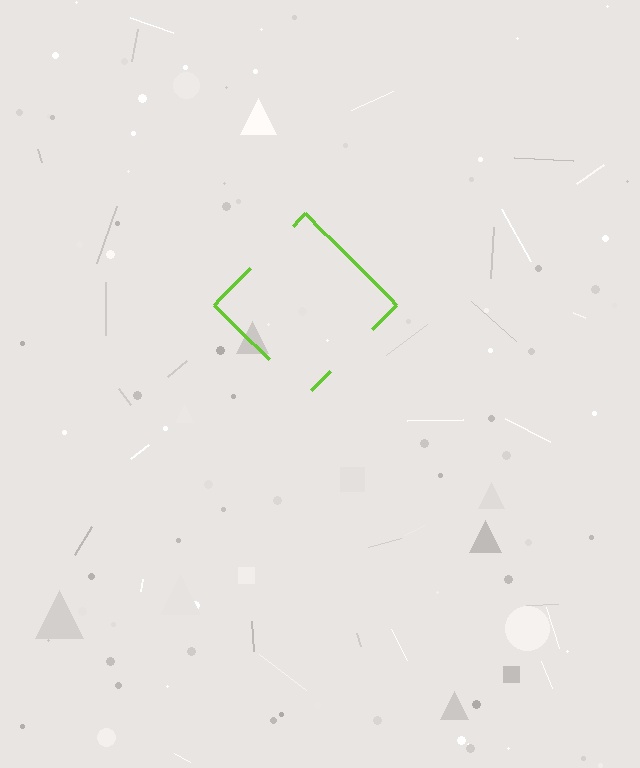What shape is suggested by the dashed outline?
The dashed outline suggests a diamond.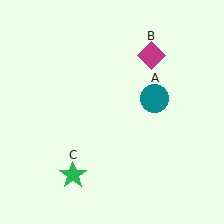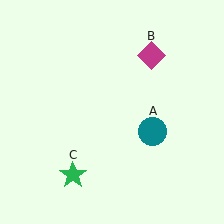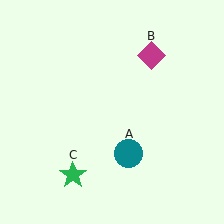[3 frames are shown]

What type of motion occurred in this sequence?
The teal circle (object A) rotated clockwise around the center of the scene.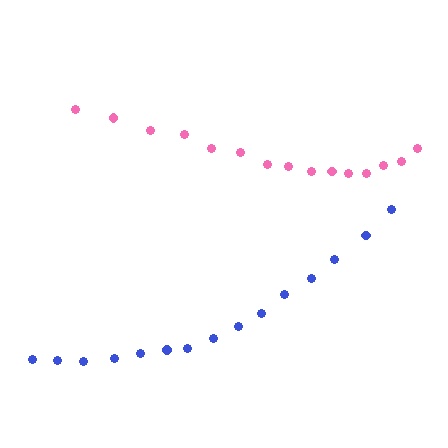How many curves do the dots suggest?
There are 2 distinct paths.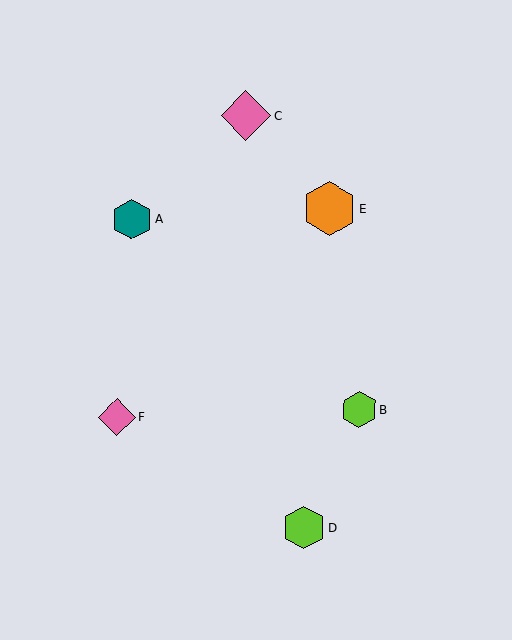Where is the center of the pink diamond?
The center of the pink diamond is at (117, 417).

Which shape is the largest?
The orange hexagon (labeled E) is the largest.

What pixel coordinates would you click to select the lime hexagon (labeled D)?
Click at (303, 528) to select the lime hexagon D.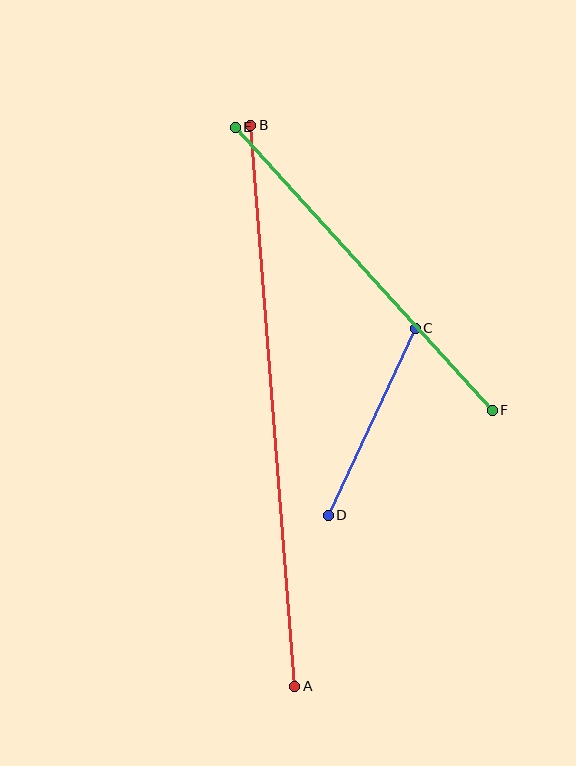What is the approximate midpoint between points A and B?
The midpoint is at approximately (273, 406) pixels.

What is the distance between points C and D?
The distance is approximately 206 pixels.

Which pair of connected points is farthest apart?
Points A and B are farthest apart.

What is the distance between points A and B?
The distance is approximately 563 pixels.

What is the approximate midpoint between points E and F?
The midpoint is at approximately (364, 269) pixels.